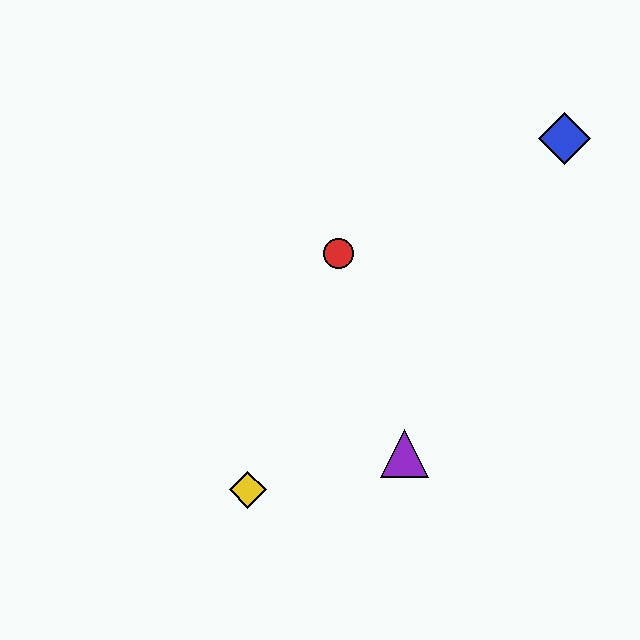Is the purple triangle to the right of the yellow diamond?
Yes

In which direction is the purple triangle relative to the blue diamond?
The purple triangle is below the blue diamond.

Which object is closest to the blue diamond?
The red circle is closest to the blue diamond.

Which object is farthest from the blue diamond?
The yellow diamond is farthest from the blue diamond.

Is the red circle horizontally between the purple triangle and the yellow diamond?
Yes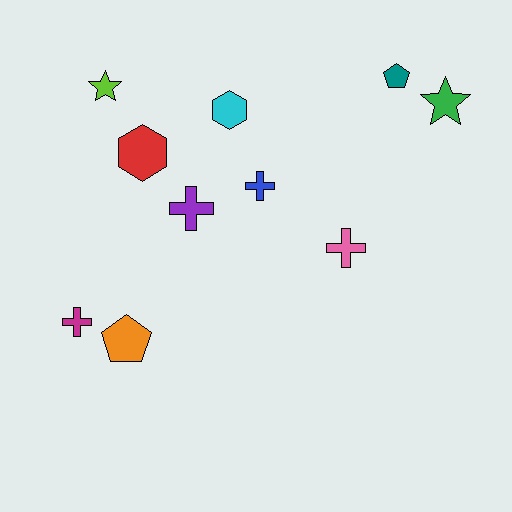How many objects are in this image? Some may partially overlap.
There are 10 objects.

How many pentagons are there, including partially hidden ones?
There are 2 pentagons.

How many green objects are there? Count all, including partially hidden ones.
There is 1 green object.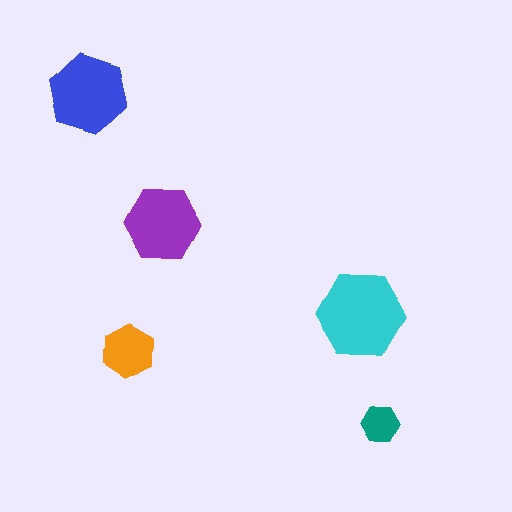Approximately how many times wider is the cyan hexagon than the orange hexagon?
About 1.5 times wider.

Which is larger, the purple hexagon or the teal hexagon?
The purple one.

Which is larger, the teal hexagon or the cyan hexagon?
The cyan one.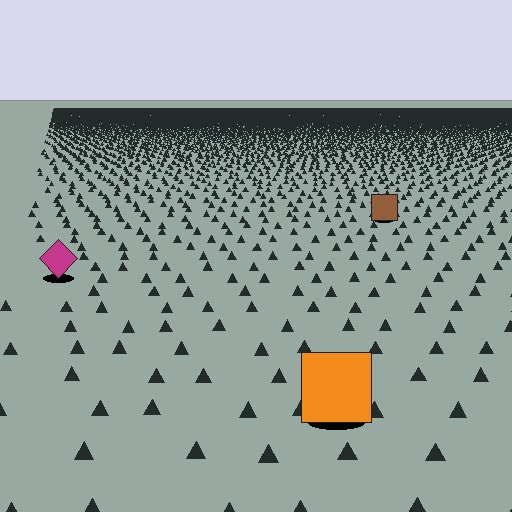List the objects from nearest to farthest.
From nearest to farthest: the orange square, the magenta diamond, the brown square.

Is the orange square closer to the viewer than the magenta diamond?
Yes. The orange square is closer — you can tell from the texture gradient: the ground texture is coarser near it.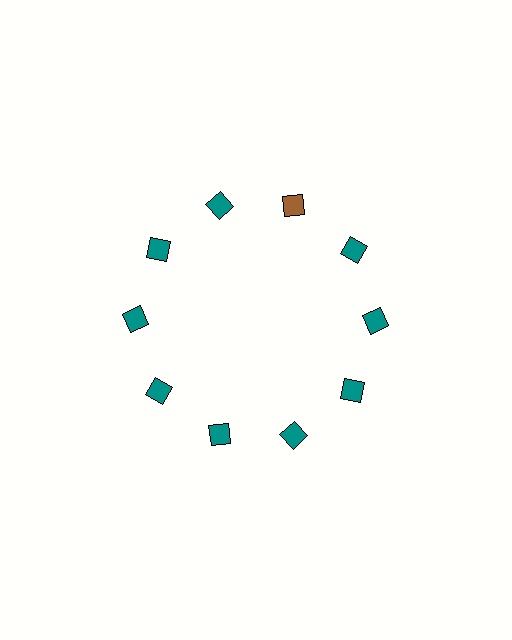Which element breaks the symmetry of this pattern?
The brown square at roughly the 1 o'clock position breaks the symmetry. All other shapes are teal squares.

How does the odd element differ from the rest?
It has a different color: brown instead of teal.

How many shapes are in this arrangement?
There are 10 shapes arranged in a ring pattern.